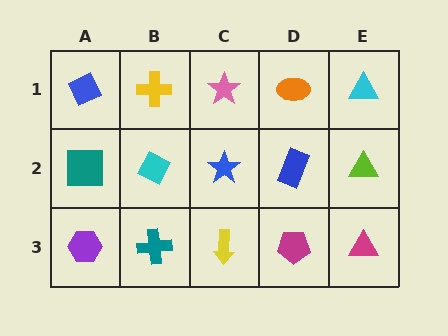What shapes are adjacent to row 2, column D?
An orange ellipse (row 1, column D), a magenta pentagon (row 3, column D), a blue star (row 2, column C), a lime triangle (row 2, column E).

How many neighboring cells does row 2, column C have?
4.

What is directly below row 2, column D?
A magenta pentagon.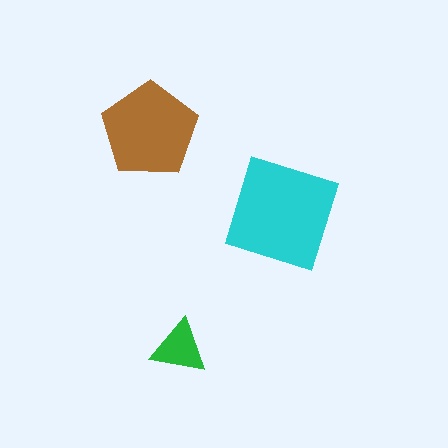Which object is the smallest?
The green triangle.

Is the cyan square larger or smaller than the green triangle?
Larger.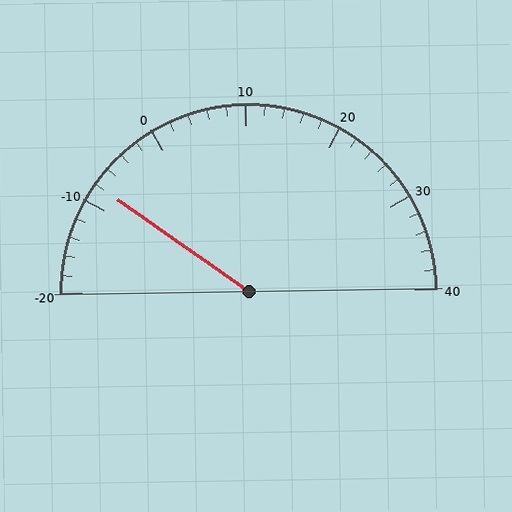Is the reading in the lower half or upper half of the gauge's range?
The reading is in the lower half of the range (-20 to 40).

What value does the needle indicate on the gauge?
The needle indicates approximately -8.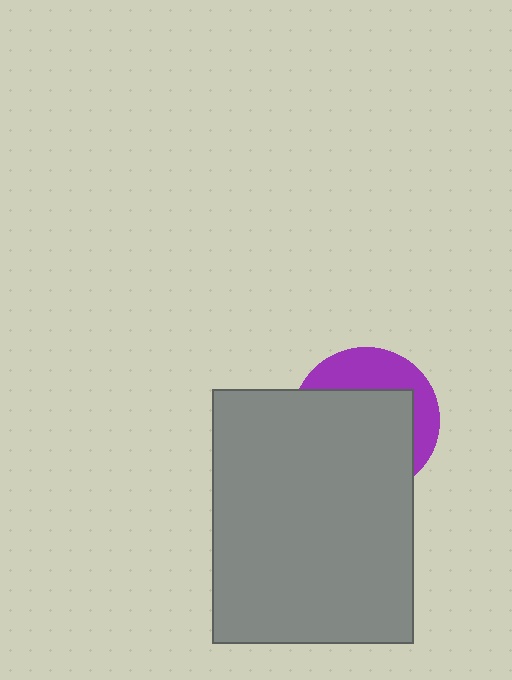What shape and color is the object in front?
The object in front is a gray rectangle.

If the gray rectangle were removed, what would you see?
You would see the complete purple circle.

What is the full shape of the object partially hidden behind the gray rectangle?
The partially hidden object is a purple circle.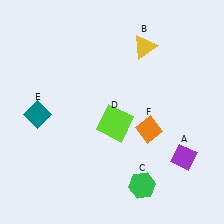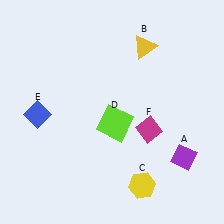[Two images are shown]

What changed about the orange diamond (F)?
In Image 1, F is orange. In Image 2, it changed to magenta.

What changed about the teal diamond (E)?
In Image 1, E is teal. In Image 2, it changed to blue.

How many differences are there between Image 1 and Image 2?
There are 3 differences between the two images.